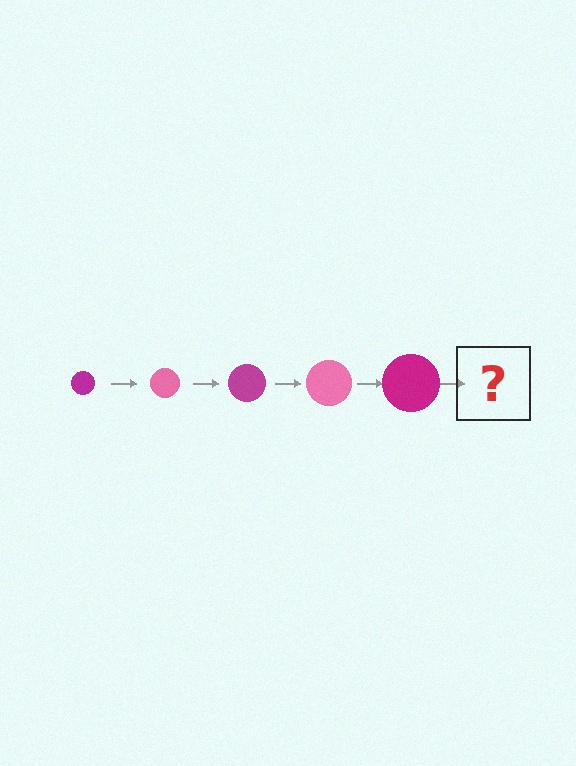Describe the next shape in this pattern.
It should be a pink circle, larger than the previous one.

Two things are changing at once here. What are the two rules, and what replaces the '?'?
The two rules are that the circle grows larger each step and the color cycles through magenta and pink. The '?' should be a pink circle, larger than the previous one.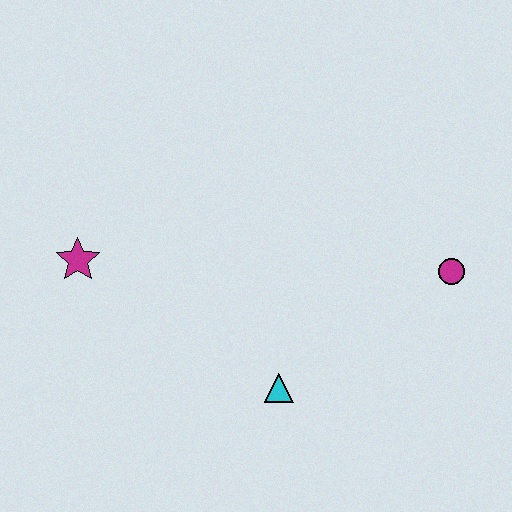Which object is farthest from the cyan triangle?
The magenta star is farthest from the cyan triangle.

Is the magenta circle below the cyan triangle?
No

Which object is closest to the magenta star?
The cyan triangle is closest to the magenta star.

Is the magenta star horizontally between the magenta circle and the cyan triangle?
No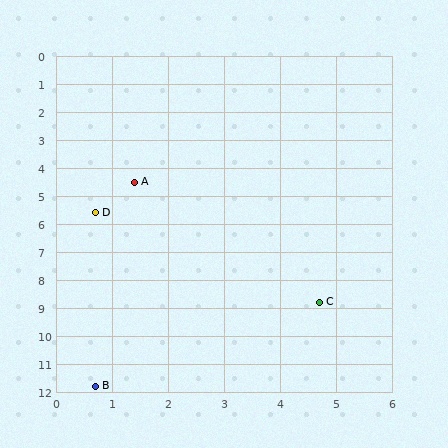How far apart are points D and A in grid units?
Points D and A are about 1.3 grid units apart.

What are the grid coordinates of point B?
Point B is at approximately (0.7, 11.8).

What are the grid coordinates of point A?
Point A is at approximately (1.4, 4.5).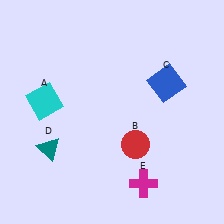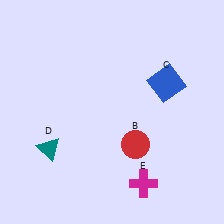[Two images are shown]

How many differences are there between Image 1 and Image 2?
There is 1 difference between the two images.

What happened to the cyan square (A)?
The cyan square (A) was removed in Image 2. It was in the top-left area of Image 1.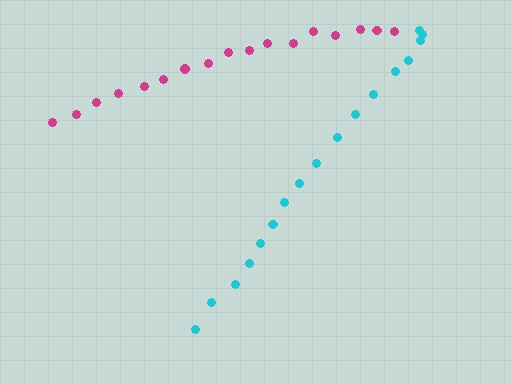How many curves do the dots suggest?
There are 2 distinct paths.